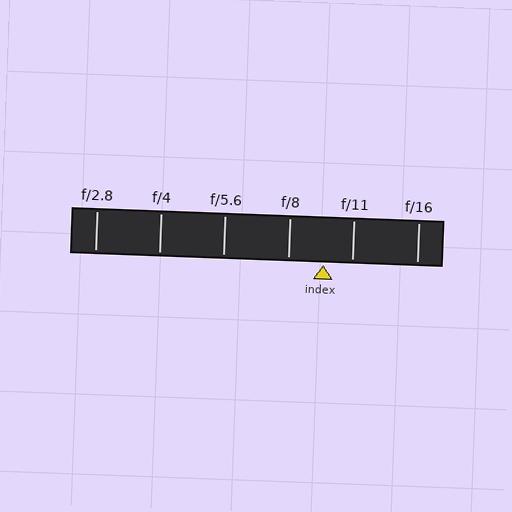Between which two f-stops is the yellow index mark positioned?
The index mark is between f/8 and f/11.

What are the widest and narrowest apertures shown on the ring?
The widest aperture shown is f/2.8 and the narrowest is f/16.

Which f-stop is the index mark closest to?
The index mark is closest to f/11.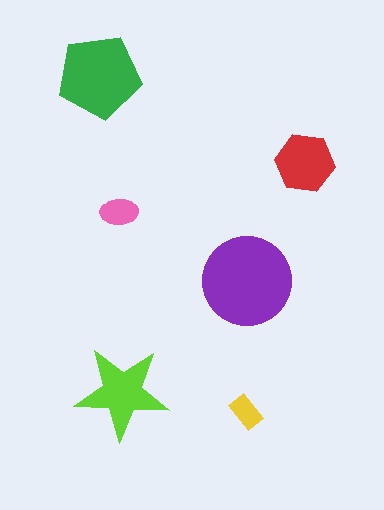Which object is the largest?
The purple circle.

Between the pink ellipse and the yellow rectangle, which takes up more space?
The pink ellipse.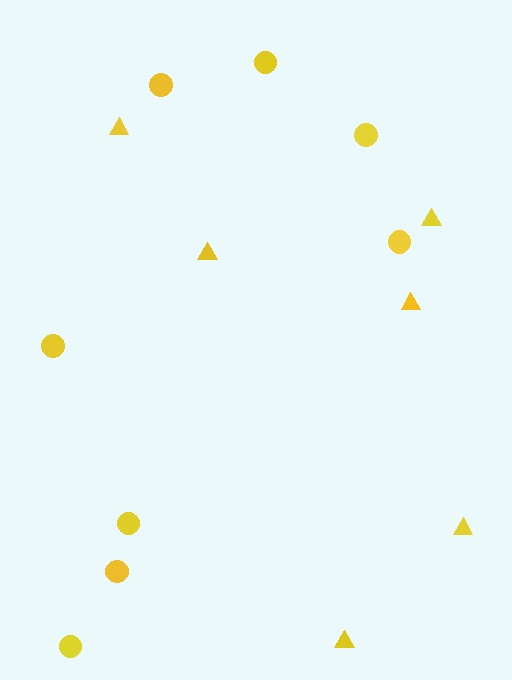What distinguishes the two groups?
There are 2 groups: one group of circles (8) and one group of triangles (6).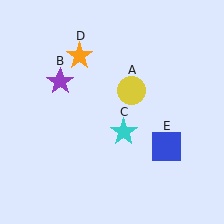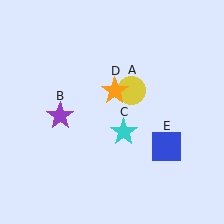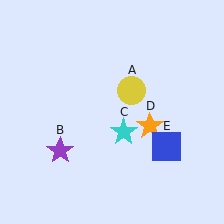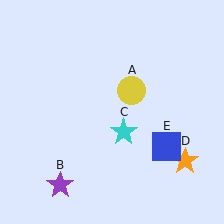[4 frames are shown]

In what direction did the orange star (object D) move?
The orange star (object D) moved down and to the right.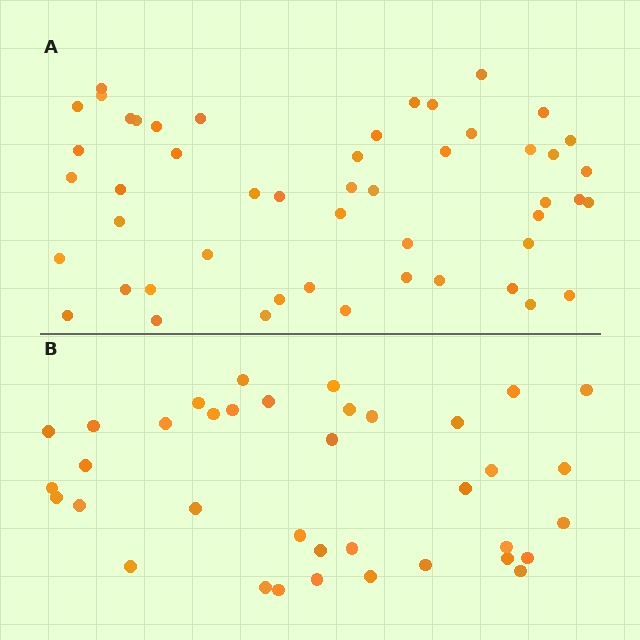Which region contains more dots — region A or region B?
Region A (the top region) has more dots.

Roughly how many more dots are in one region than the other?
Region A has approximately 15 more dots than region B.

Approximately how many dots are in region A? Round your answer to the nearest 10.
About 50 dots.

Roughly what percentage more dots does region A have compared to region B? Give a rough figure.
About 35% more.